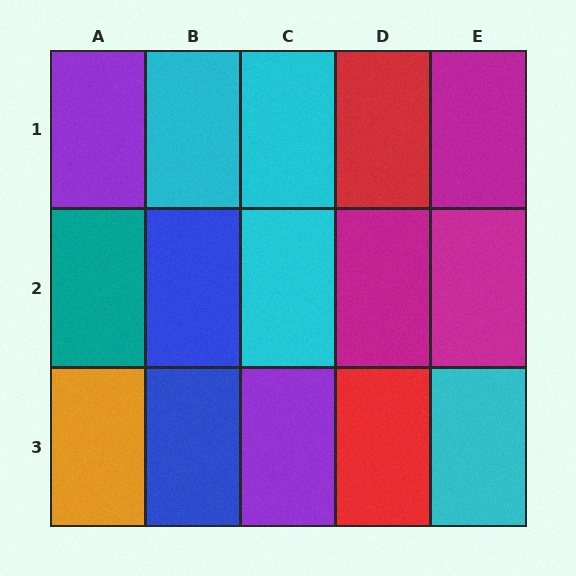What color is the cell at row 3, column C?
Purple.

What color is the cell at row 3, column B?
Blue.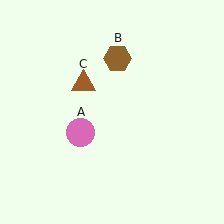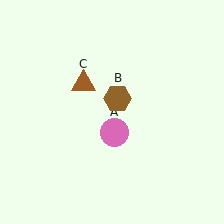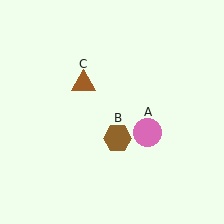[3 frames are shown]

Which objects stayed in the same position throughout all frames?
Brown triangle (object C) remained stationary.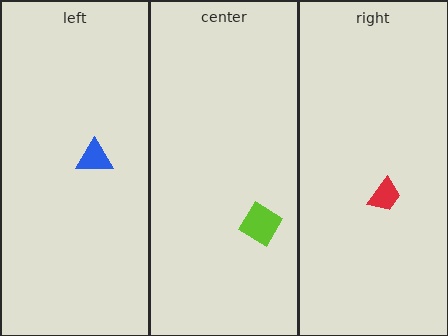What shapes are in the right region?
The red trapezoid.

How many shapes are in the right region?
1.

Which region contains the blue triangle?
The left region.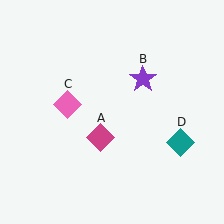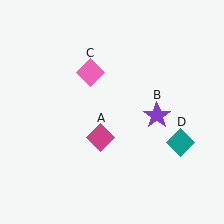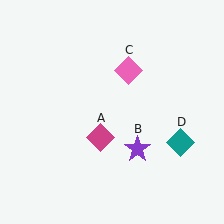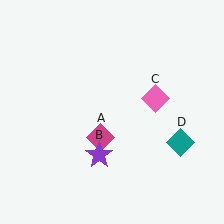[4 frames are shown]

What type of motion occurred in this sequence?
The purple star (object B), pink diamond (object C) rotated clockwise around the center of the scene.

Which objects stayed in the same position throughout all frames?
Magenta diamond (object A) and teal diamond (object D) remained stationary.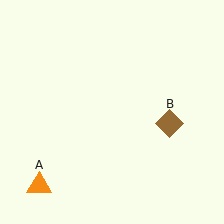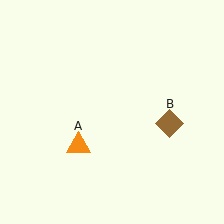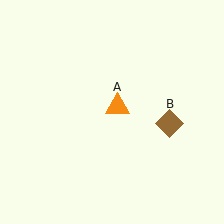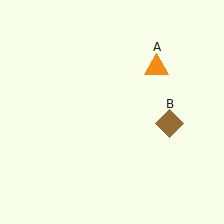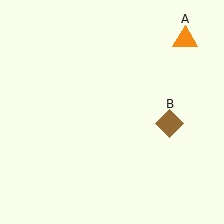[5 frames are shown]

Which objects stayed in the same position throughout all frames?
Brown diamond (object B) remained stationary.